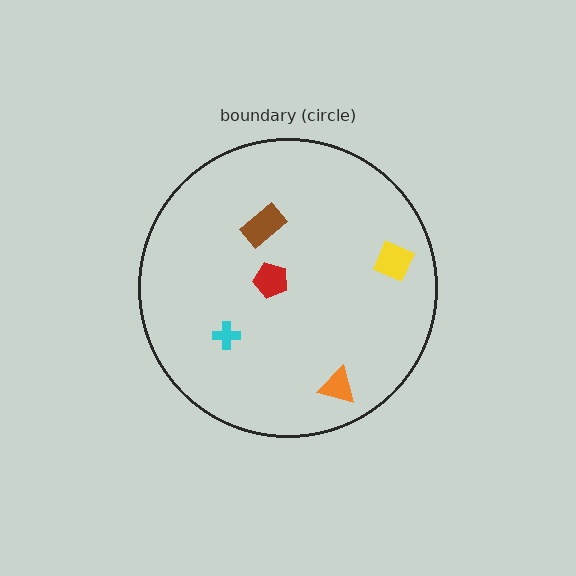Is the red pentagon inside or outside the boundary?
Inside.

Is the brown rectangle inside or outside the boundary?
Inside.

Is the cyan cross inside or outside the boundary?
Inside.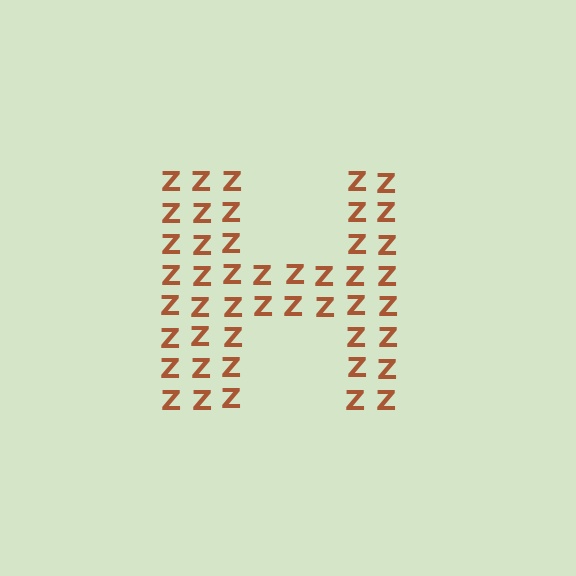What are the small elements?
The small elements are letter Z's.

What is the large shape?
The large shape is the letter H.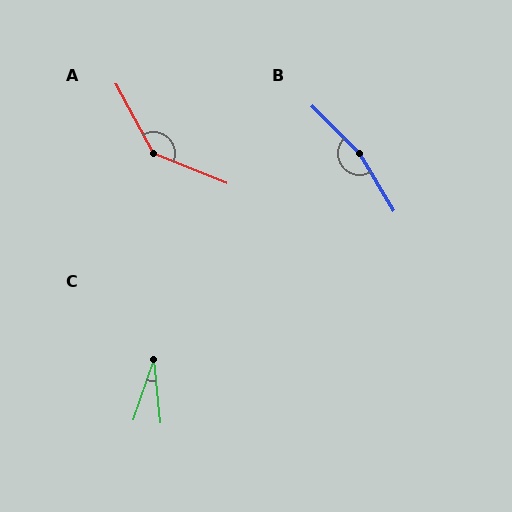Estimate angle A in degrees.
Approximately 140 degrees.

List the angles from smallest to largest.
C (24°), A (140°), B (166°).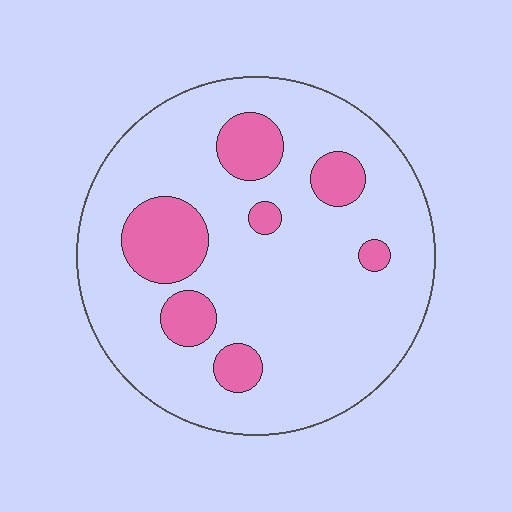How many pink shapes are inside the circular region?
7.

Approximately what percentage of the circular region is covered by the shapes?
Approximately 20%.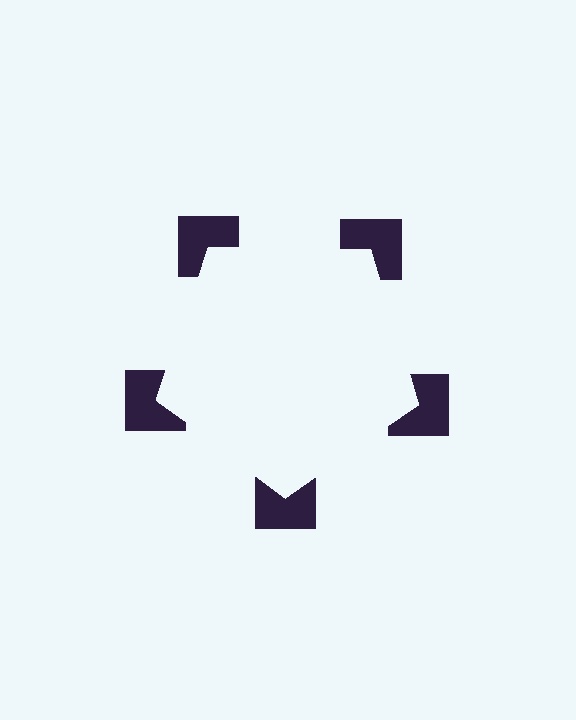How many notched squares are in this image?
There are 5 — one at each vertex of the illusory pentagon.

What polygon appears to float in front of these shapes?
An illusory pentagon — its edges are inferred from the aligned wedge cuts in the notched squares, not physically drawn.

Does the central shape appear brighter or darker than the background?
It typically appears slightly brighter than the background, even though no actual brightness change is drawn.